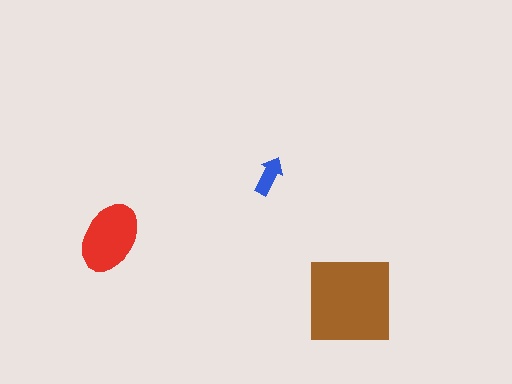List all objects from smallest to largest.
The blue arrow, the red ellipse, the brown square.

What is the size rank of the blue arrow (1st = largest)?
3rd.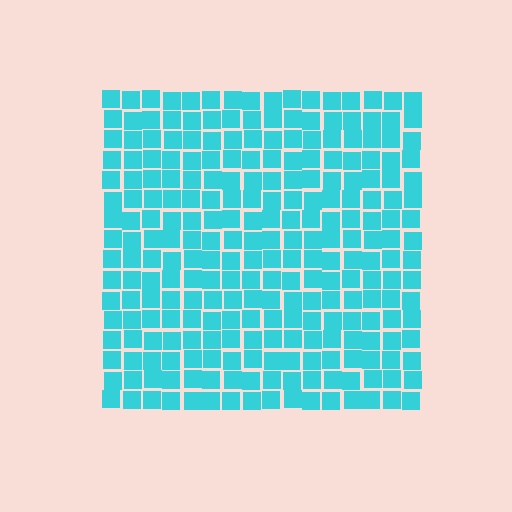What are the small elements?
The small elements are squares.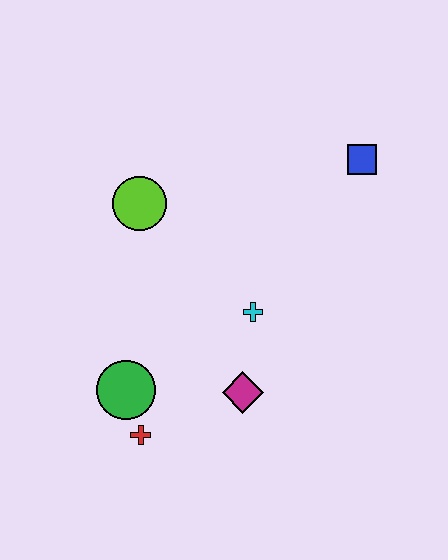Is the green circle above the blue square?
No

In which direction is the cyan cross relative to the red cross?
The cyan cross is above the red cross.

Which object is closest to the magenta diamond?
The cyan cross is closest to the magenta diamond.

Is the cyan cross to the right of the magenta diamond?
Yes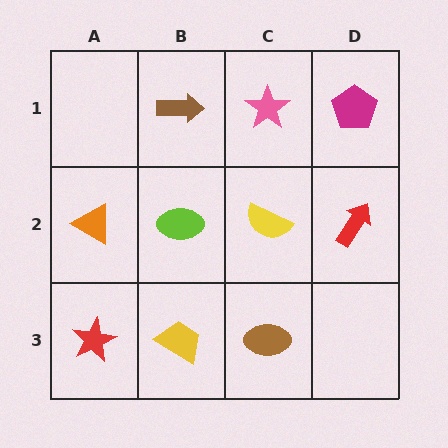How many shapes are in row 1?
3 shapes.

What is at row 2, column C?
A yellow semicircle.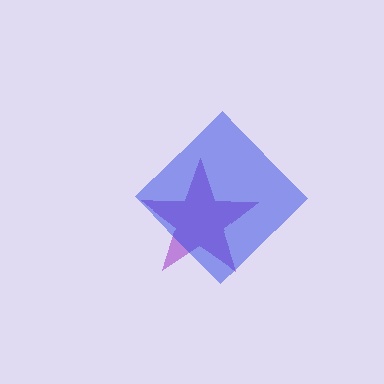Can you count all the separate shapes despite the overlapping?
Yes, there are 2 separate shapes.